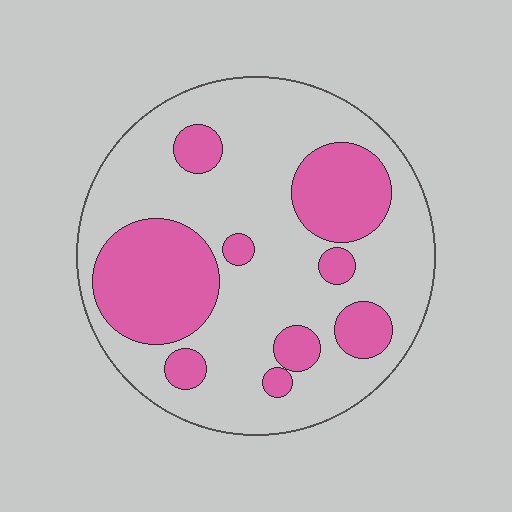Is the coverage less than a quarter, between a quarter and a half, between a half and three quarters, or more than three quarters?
Between a quarter and a half.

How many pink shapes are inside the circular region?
9.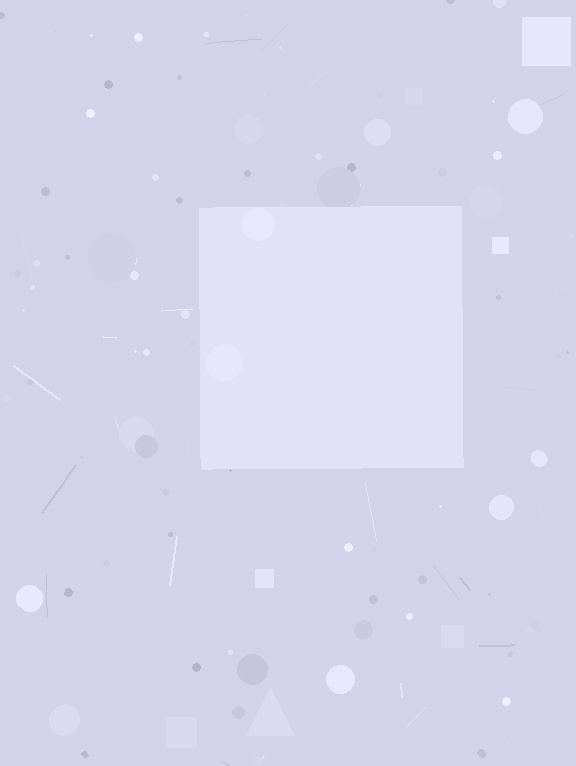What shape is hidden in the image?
A square is hidden in the image.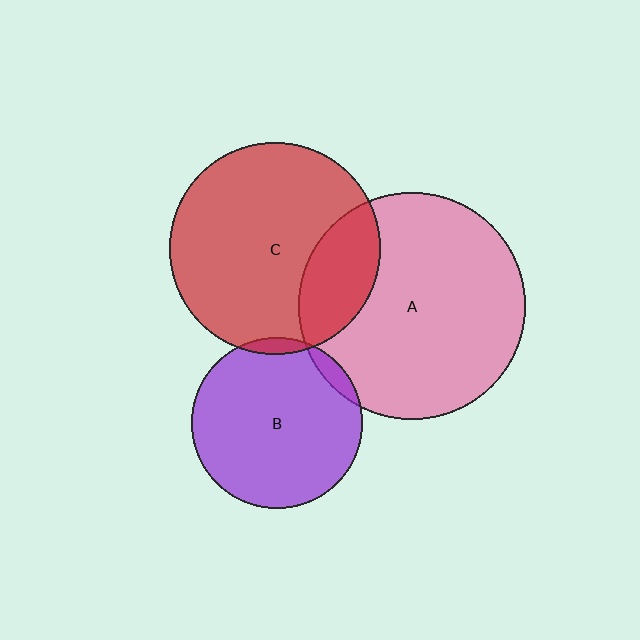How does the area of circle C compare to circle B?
Approximately 1.5 times.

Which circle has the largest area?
Circle A (pink).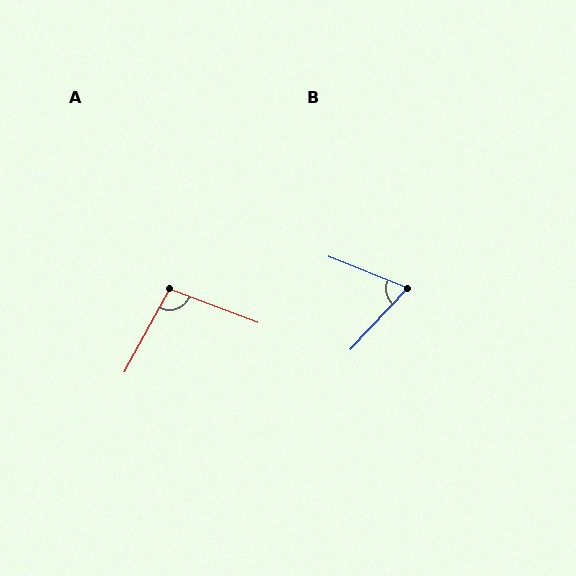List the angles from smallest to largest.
B (69°), A (98°).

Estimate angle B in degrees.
Approximately 69 degrees.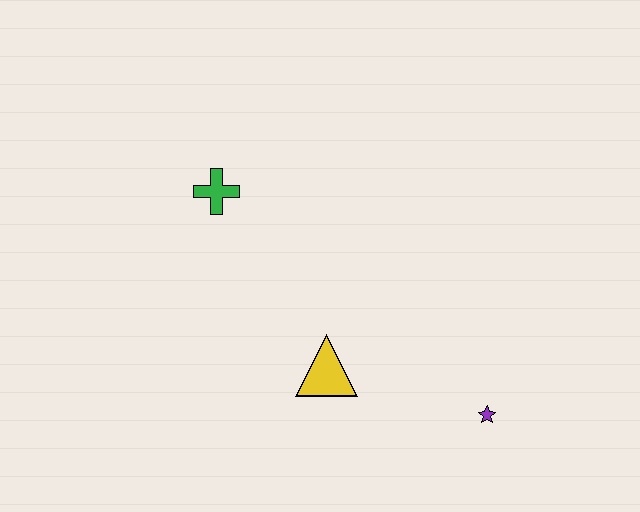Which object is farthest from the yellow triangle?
The green cross is farthest from the yellow triangle.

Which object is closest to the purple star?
The yellow triangle is closest to the purple star.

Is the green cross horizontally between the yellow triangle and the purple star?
No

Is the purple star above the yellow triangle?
No